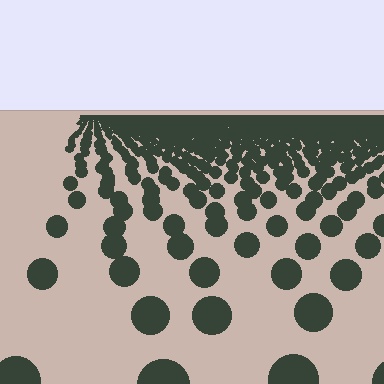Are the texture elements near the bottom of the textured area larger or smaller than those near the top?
Larger. Near the bottom, elements are closer to the viewer and appear at a bigger on-screen size.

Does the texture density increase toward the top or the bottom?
Density increases toward the top.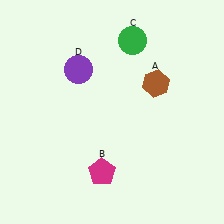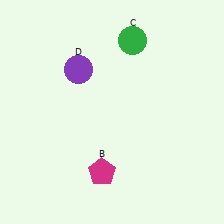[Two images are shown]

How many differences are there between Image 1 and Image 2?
There is 1 difference between the two images.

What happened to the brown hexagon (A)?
The brown hexagon (A) was removed in Image 2. It was in the top-right area of Image 1.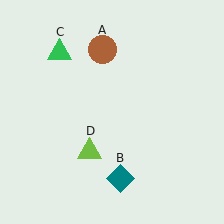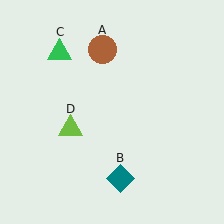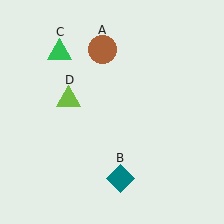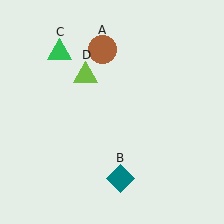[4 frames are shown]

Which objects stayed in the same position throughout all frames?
Brown circle (object A) and teal diamond (object B) and green triangle (object C) remained stationary.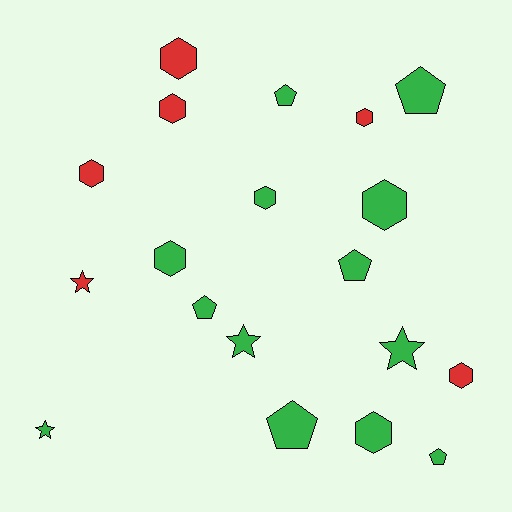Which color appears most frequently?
Green, with 13 objects.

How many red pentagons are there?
There are no red pentagons.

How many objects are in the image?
There are 19 objects.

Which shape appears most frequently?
Hexagon, with 9 objects.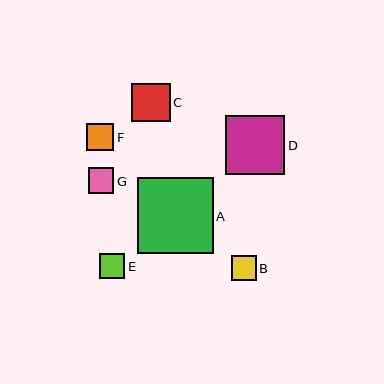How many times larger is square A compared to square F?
Square A is approximately 2.8 times the size of square F.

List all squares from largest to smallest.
From largest to smallest: A, D, C, F, G, B, E.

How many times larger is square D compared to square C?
Square D is approximately 1.5 times the size of square C.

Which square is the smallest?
Square E is the smallest with a size of approximately 25 pixels.